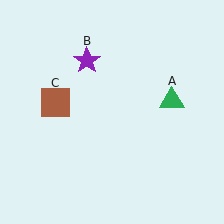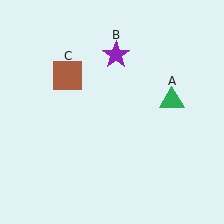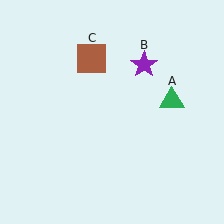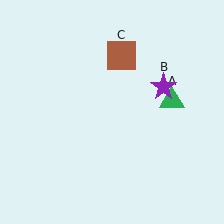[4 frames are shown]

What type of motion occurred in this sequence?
The purple star (object B), brown square (object C) rotated clockwise around the center of the scene.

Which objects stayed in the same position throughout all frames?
Green triangle (object A) remained stationary.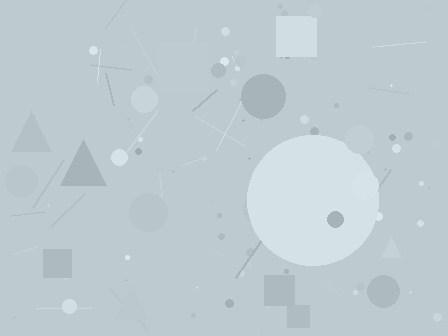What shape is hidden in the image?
A circle is hidden in the image.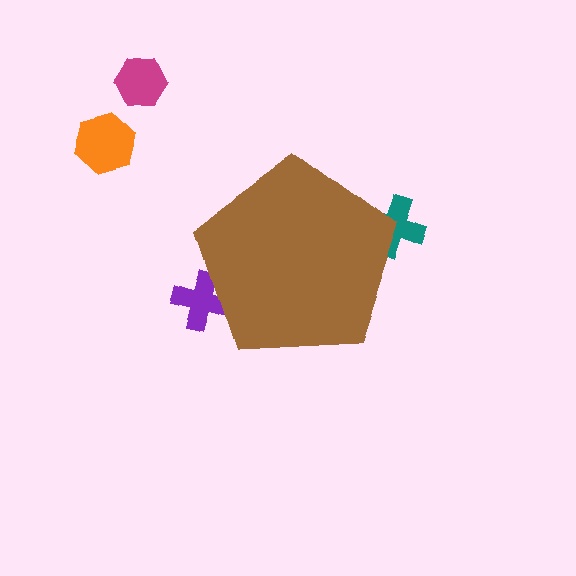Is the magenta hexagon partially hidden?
No, the magenta hexagon is fully visible.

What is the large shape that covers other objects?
A brown pentagon.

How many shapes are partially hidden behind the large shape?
2 shapes are partially hidden.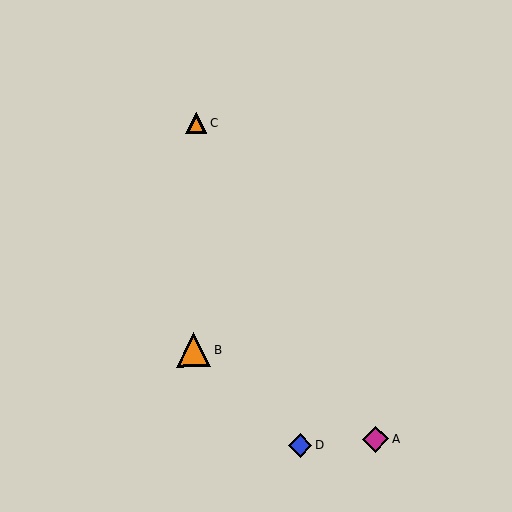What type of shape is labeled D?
Shape D is a blue diamond.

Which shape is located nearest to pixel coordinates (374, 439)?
The magenta diamond (labeled A) at (375, 440) is nearest to that location.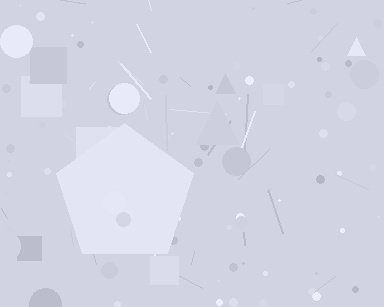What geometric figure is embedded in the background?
A pentagon is embedded in the background.